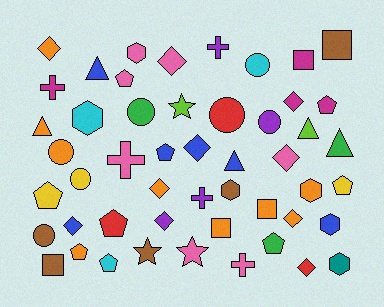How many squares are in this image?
There are 5 squares.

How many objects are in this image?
There are 50 objects.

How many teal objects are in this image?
There is 1 teal object.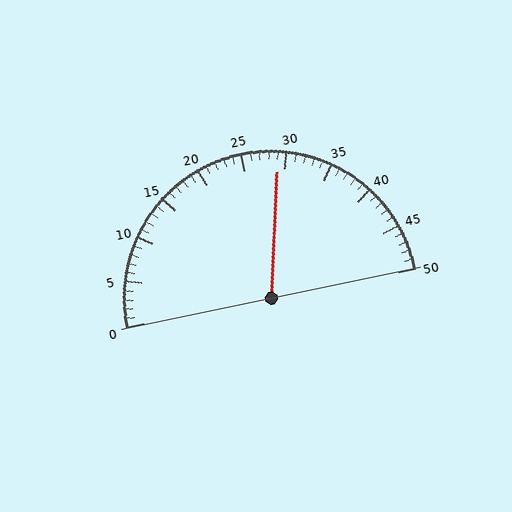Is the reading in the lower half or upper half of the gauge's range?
The reading is in the upper half of the range (0 to 50).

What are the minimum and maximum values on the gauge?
The gauge ranges from 0 to 50.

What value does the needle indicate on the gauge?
The needle indicates approximately 29.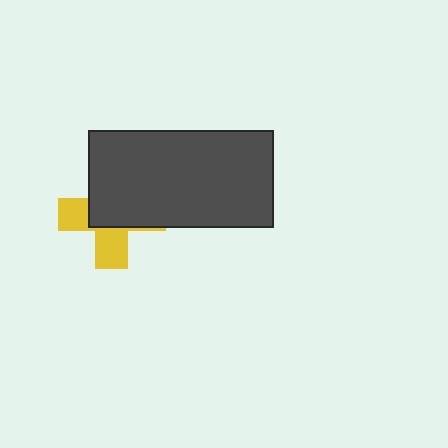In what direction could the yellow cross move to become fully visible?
The yellow cross could move toward the lower-left. That would shift it out from behind the dark gray rectangle entirely.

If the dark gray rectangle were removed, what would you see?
You would see the complete yellow cross.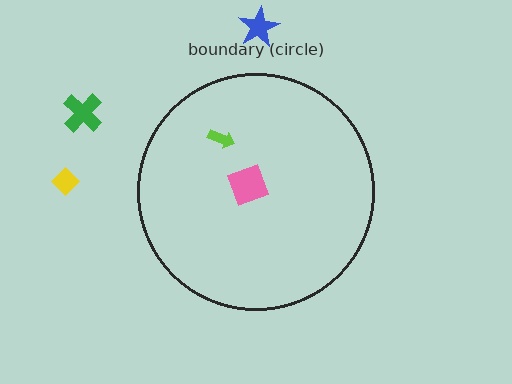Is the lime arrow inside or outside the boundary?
Inside.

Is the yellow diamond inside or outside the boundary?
Outside.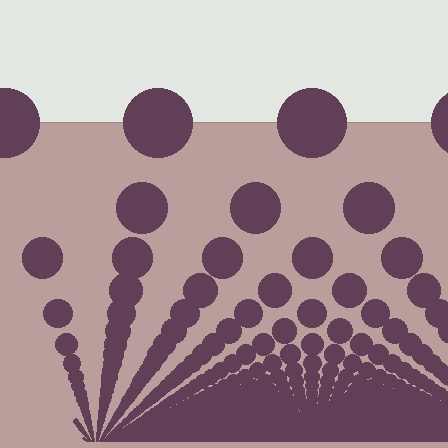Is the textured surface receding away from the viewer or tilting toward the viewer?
The surface appears to tilt toward the viewer. Texture elements get larger and sparser toward the top.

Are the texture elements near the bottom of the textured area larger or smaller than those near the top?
Smaller. The gradient is inverted — elements near the bottom are smaller and denser.